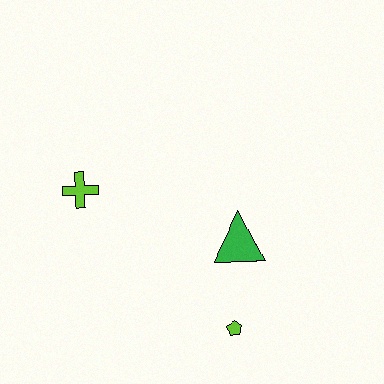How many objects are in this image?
There are 3 objects.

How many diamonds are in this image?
There are no diamonds.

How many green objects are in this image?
There is 1 green object.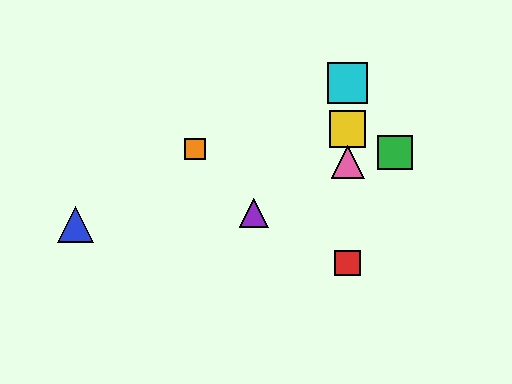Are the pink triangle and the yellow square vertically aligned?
Yes, both are at x≈348.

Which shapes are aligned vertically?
The red square, the yellow square, the cyan square, the pink triangle are aligned vertically.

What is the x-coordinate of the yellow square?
The yellow square is at x≈348.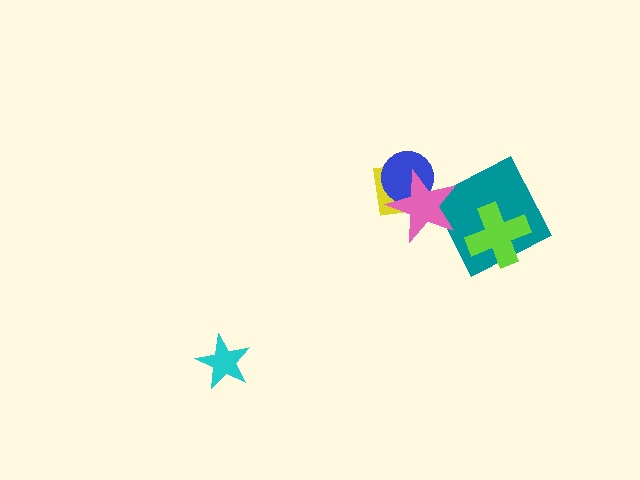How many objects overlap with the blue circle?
2 objects overlap with the blue circle.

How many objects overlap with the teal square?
2 objects overlap with the teal square.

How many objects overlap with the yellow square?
2 objects overlap with the yellow square.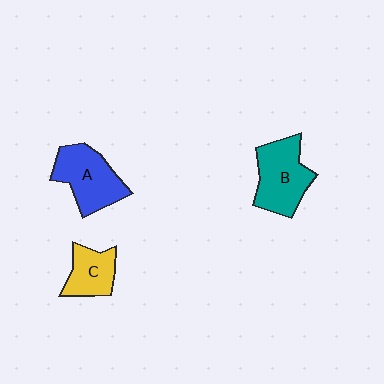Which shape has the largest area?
Shape B (teal).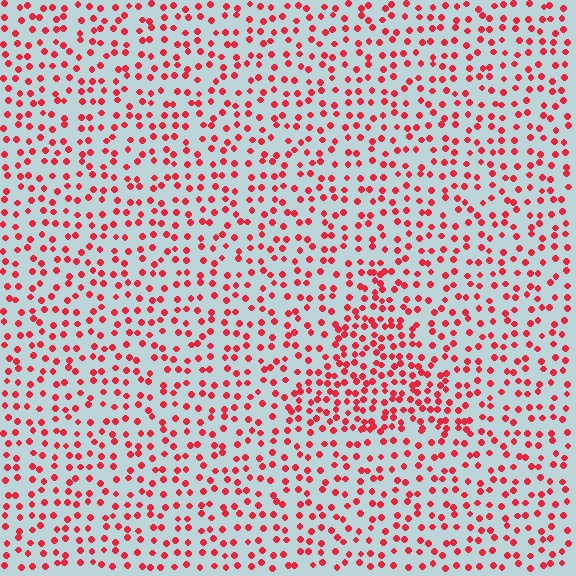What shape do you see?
I see a triangle.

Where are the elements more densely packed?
The elements are more densely packed inside the triangle boundary.